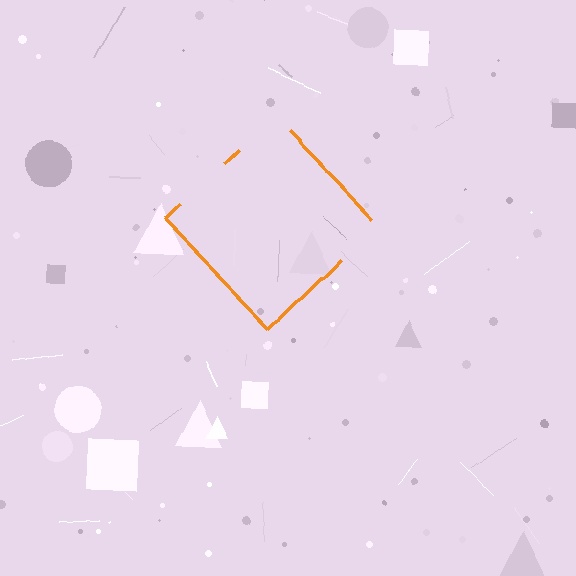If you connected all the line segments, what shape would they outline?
They would outline a diamond.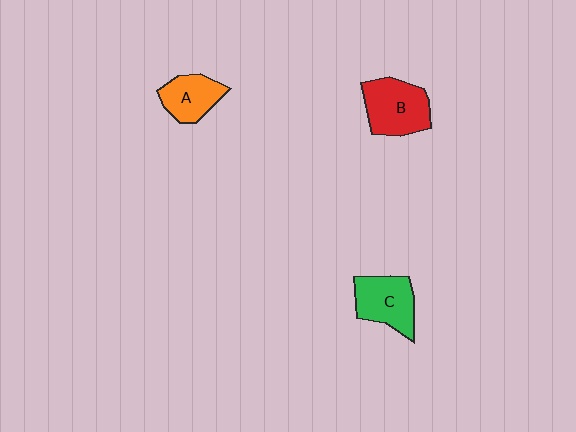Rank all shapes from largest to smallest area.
From largest to smallest: B (red), C (green), A (orange).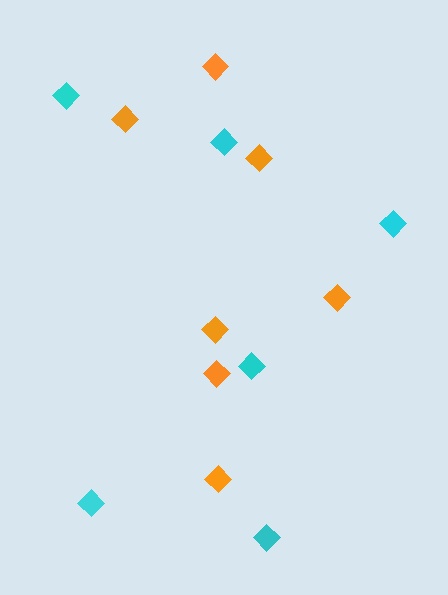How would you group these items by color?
There are 2 groups: one group of orange diamonds (7) and one group of cyan diamonds (6).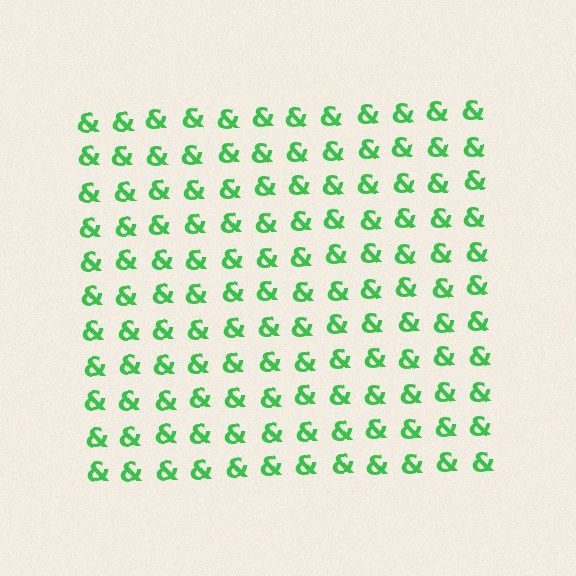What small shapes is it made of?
It is made of small ampersands.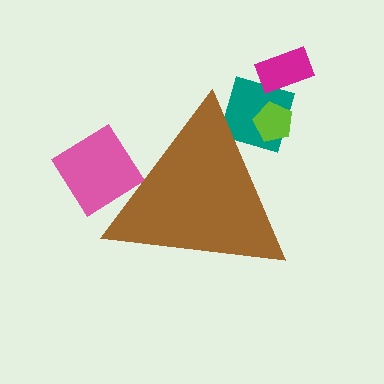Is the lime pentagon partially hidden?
Yes, the lime pentagon is partially hidden behind the brown triangle.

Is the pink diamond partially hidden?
Yes, the pink diamond is partially hidden behind the brown triangle.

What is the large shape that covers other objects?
A brown triangle.